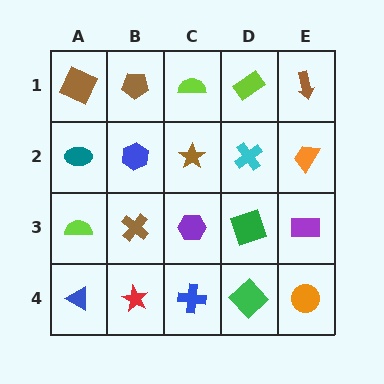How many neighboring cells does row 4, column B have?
3.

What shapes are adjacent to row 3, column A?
A teal ellipse (row 2, column A), a blue triangle (row 4, column A), a brown cross (row 3, column B).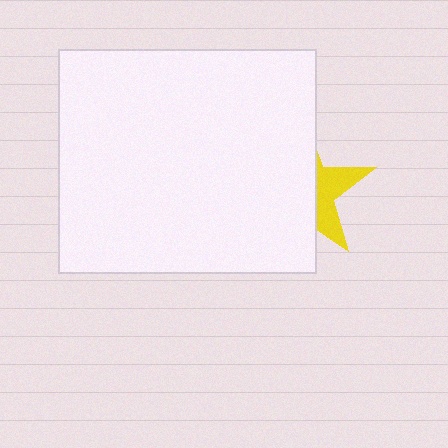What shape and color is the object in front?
The object in front is a white rectangle.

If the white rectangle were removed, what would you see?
You would see the complete yellow star.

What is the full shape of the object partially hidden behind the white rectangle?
The partially hidden object is a yellow star.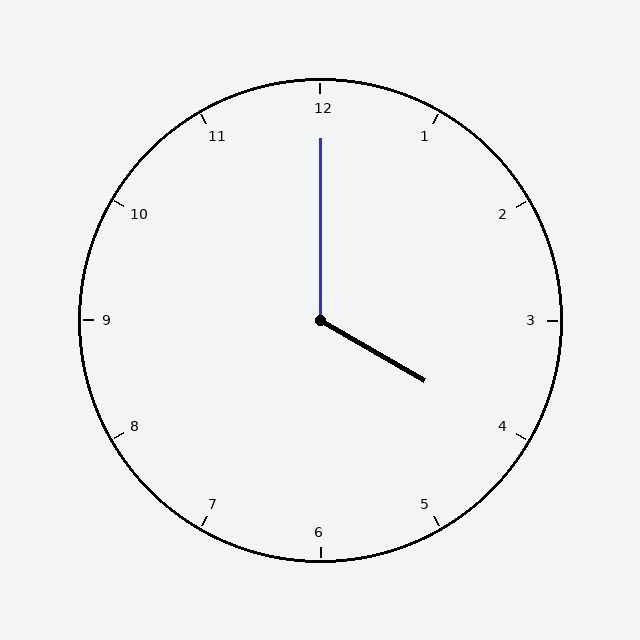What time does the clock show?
4:00.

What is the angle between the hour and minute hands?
Approximately 120 degrees.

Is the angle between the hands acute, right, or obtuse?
It is obtuse.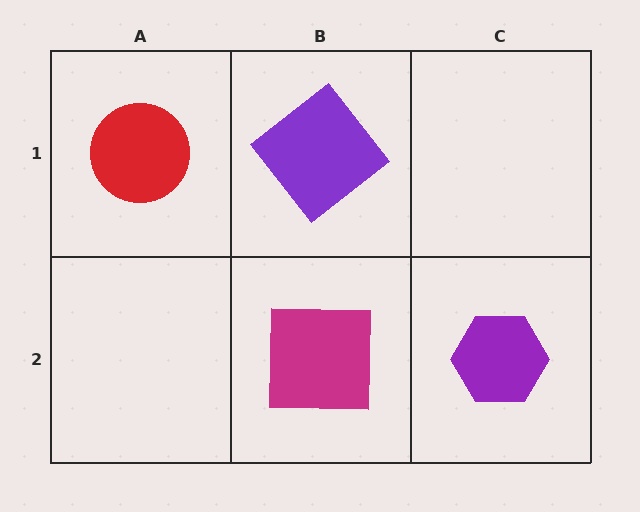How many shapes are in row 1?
2 shapes.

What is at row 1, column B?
A purple diamond.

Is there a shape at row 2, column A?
No, that cell is empty.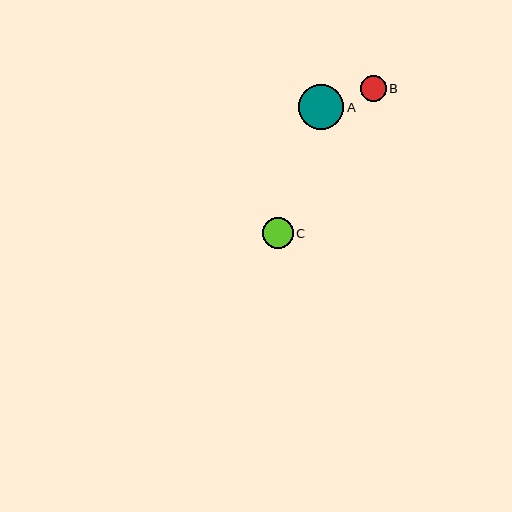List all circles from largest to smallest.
From largest to smallest: A, C, B.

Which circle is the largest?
Circle A is the largest with a size of approximately 45 pixels.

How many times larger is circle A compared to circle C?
Circle A is approximately 1.5 times the size of circle C.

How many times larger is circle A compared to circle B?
Circle A is approximately 1.8 times the size of circle B.